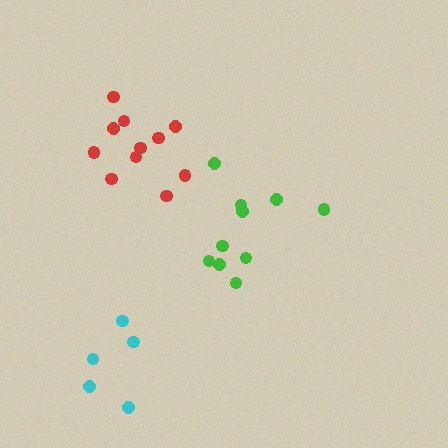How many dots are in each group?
Group 1: 11 dots, Group 2: 10 dots, Group 3: 5 dots (26 total).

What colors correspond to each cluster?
The clusters are colored: red, green, cyan.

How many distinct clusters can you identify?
There are 3 distinct clusters.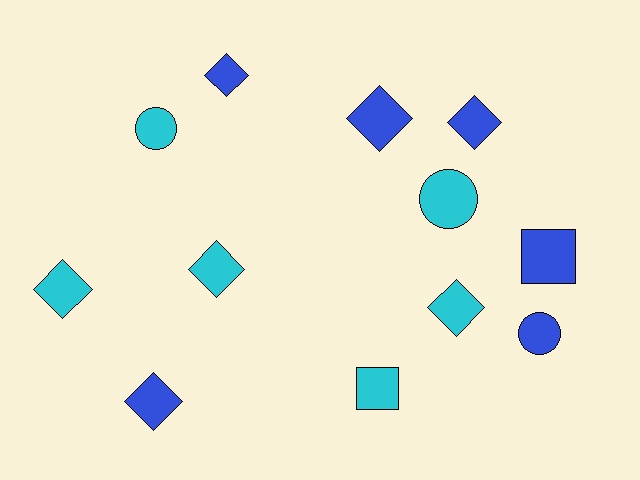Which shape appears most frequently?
Diamond, with 7 objects.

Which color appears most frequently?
Blue, with 6 objects.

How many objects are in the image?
There are 12 objects.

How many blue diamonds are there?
There are 4 blue diamonds.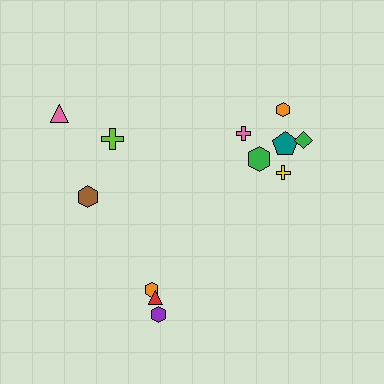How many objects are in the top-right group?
There are 6 objects.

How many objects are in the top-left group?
There are 3 objects.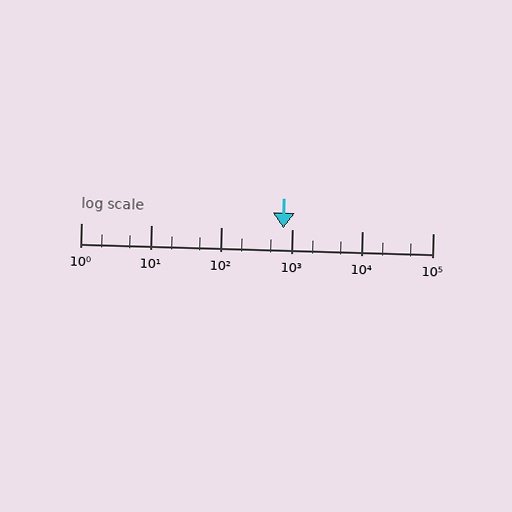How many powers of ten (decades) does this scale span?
The scale spans 5 decades, from 1 to 100000.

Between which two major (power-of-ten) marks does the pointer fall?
The pointer is between 100 and 1000.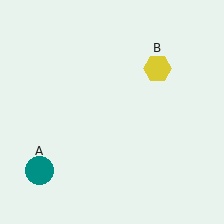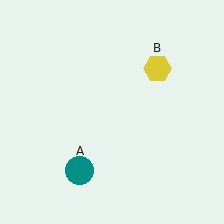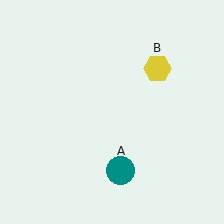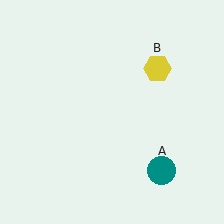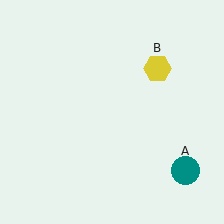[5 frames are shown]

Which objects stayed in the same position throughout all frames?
Yellow hexagon (object B) remained stationary.